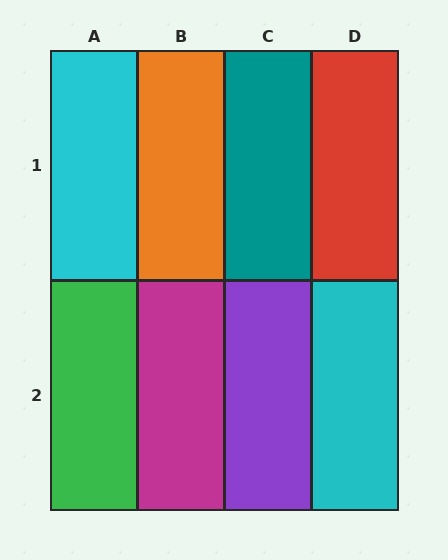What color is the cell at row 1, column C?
Teal.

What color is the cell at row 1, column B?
Orange.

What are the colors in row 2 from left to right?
Green, magenta, purple, cyan.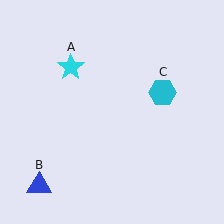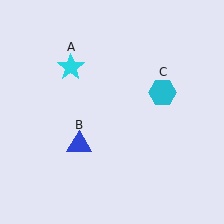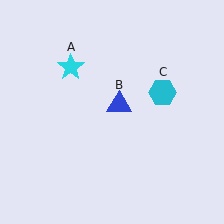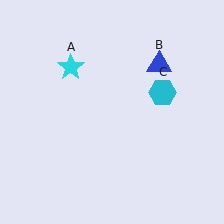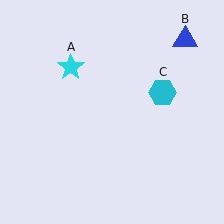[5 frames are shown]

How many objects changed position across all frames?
1 object changed position: blue triangle (object B).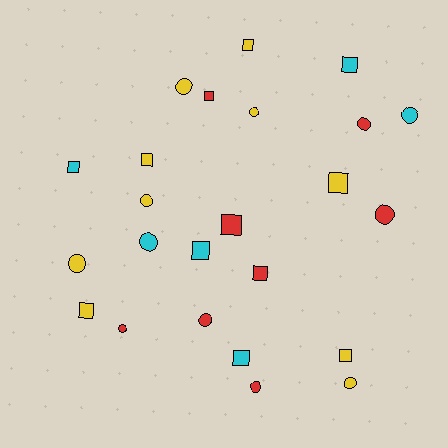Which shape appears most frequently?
Circle, with 12 objects.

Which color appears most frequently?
Yellow, with 10 objects.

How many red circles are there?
There are 5 red circles.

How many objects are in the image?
There are 24 objects.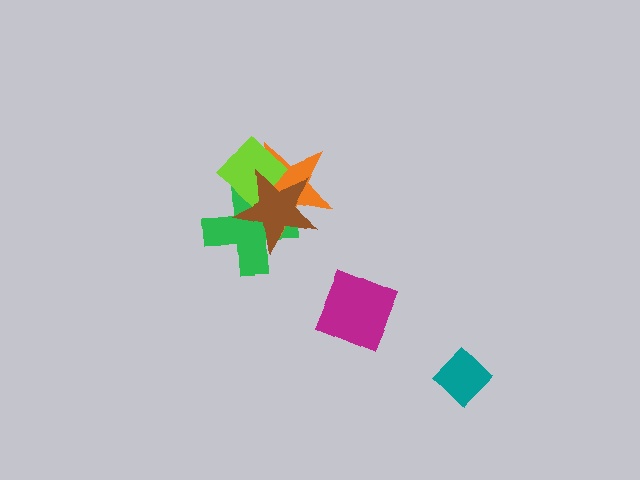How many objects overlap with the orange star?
3 objects overlap with the orange star.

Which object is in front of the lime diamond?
The brown star is in front of the lime diamond.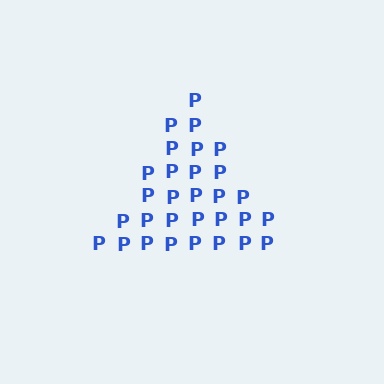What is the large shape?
The large shape is a triangle.